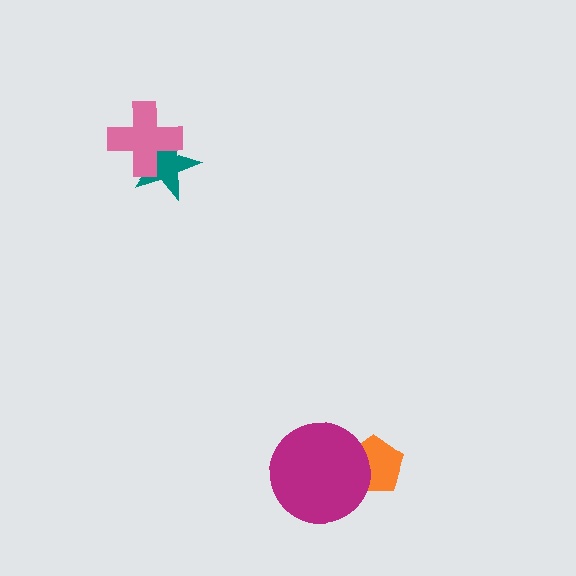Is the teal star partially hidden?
Yes, it is partially covered by another shape.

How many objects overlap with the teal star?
1 object overlaps with the teal star.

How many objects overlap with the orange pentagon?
1 object overlaps with the orange pentagon.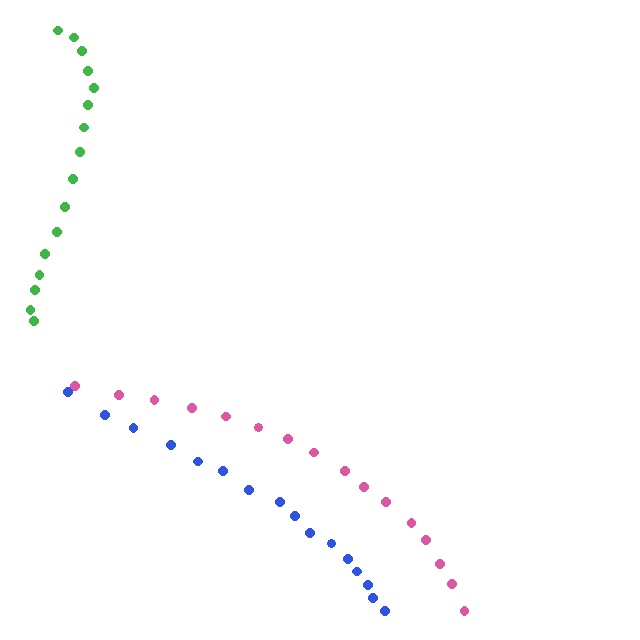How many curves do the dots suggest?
There are 3 distinct paths.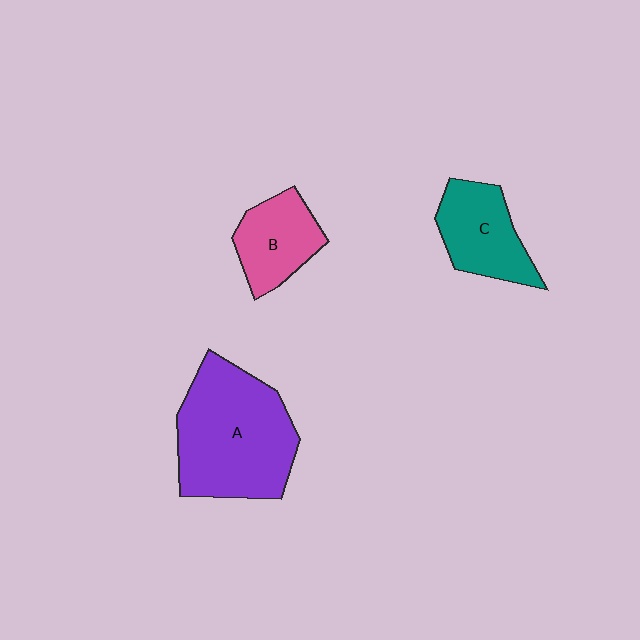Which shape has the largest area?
Shape A (purple).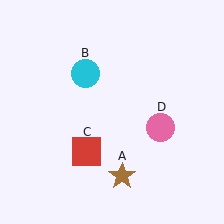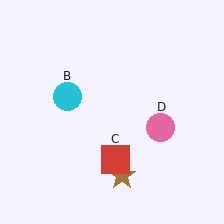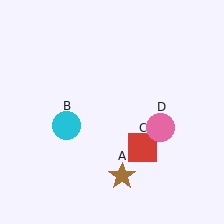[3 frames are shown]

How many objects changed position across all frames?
2 objects changed position: cyan circle (object B), red square (object C).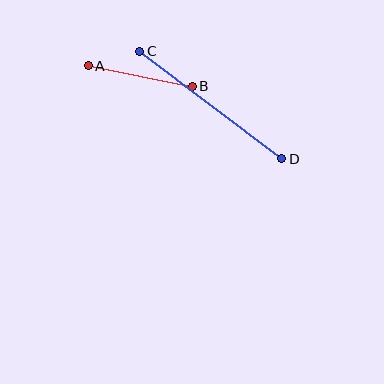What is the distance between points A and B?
The distance is approximately 106 pixels.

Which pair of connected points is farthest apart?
Points C and D are farthest apart.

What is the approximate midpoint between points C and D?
The midpoint is at approximately (211, 105) pixels.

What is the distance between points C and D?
The distance is approximately 178 pixels.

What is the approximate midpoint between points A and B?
The midpoint is at approximately (140, 76) pixels.